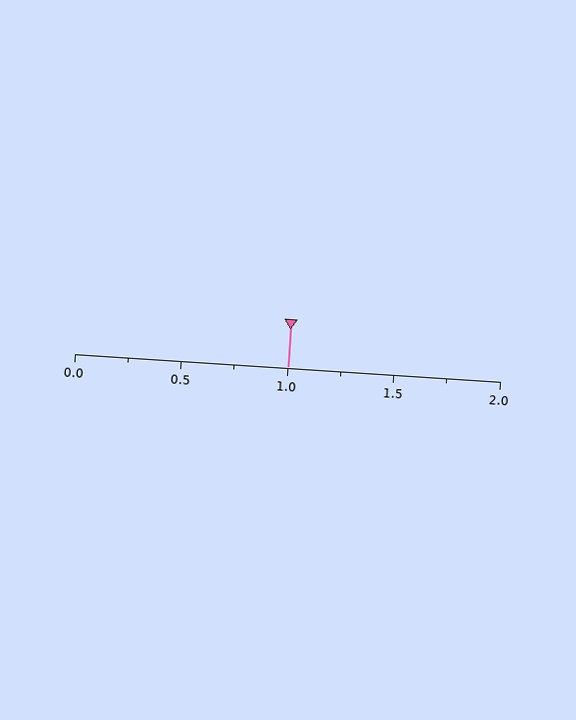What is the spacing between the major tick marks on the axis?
The major ticks are spaced 0.5 apart.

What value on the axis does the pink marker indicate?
The marker indicates approximately 1.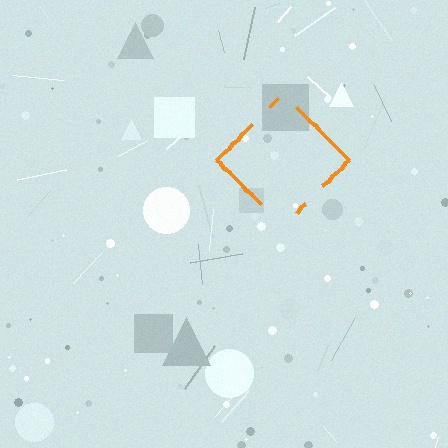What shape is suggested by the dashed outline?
The dashed outline suggests a diamond.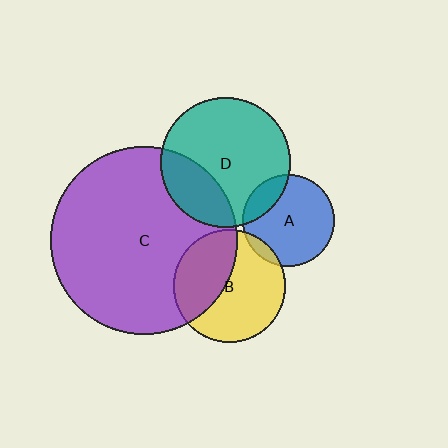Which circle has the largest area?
Circle C (purple).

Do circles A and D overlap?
Yes.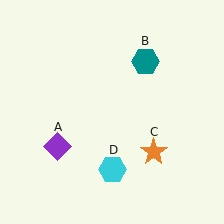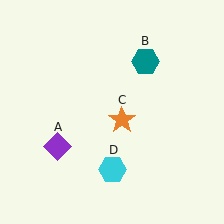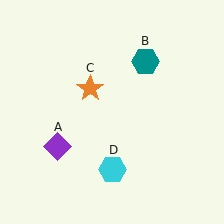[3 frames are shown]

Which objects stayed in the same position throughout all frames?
Purple diamond (object A) and teal hexagon (object B) and cyan hexagon (object D) remained stationary.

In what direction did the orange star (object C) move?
The orange star (object C) moved up and to the left.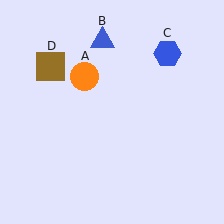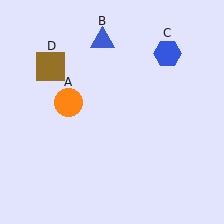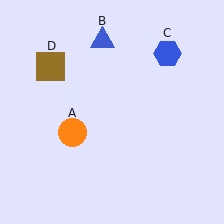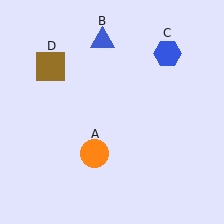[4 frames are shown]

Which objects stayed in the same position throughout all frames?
Blue triangle (object B) and blue hexagon (object C) and brown square (object D) remained stationary.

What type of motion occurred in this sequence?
The orange circle (object A) rotated counterclockwise around the center of the scene.